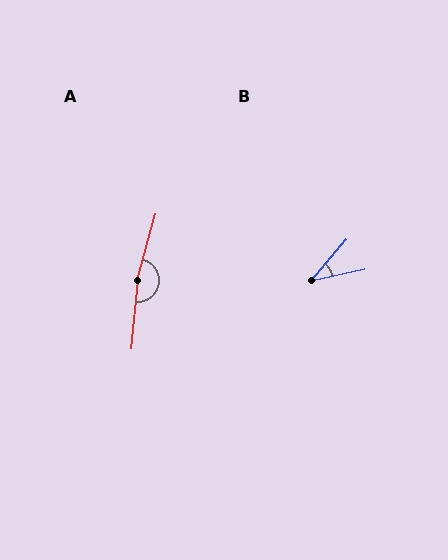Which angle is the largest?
A, at approximately 169 degrees.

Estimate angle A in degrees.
Approximately 169 degrees.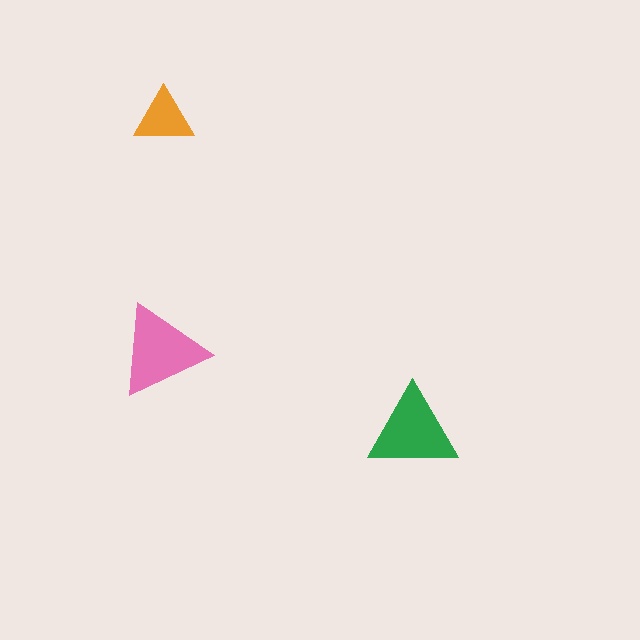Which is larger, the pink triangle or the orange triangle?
The pink one.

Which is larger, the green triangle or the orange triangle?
The green one.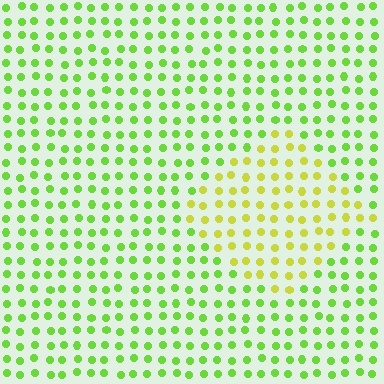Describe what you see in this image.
The image is filled with small lime elements in a uniform arrangement. A diamond-shaped region is visible where the elements are tinted to a slightly different hue, forming a subtle color boundary.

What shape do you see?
I see a diamond.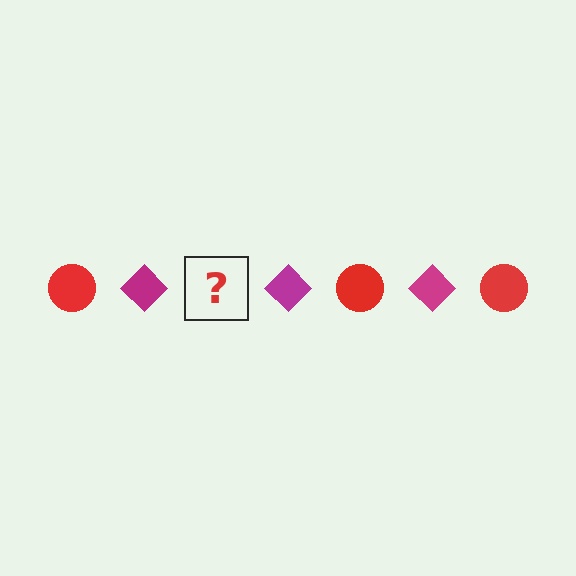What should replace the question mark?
The question mark should be replaced with a red circle.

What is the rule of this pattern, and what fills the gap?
The rule is that the pattern alternates between red circle and magenta diamond. The gap should be filled with a red circle.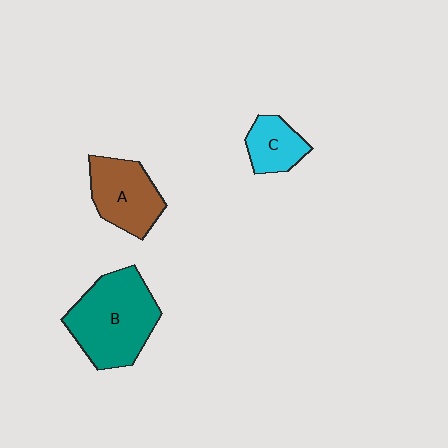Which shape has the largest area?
Shape B (teal).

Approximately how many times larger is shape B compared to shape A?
Approximately 1.5 times.